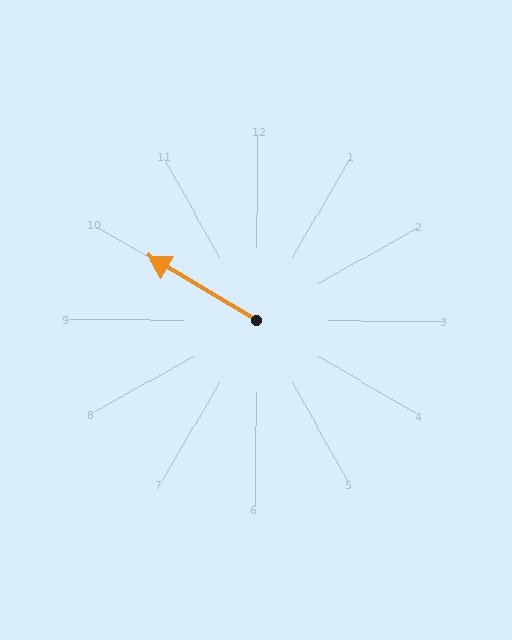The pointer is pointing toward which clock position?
Roughly 10 o'clock.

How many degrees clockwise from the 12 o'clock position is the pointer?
Approximately 301 degrees.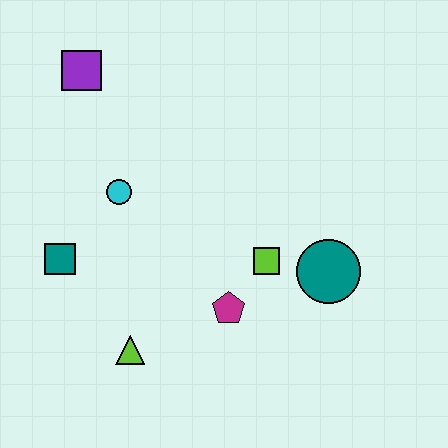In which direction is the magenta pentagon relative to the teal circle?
The magenta pentagon is to the left of the teal circle.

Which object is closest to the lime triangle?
The magenta pentagon is closest to the lime triangle.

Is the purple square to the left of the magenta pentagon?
Yes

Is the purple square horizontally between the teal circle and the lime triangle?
No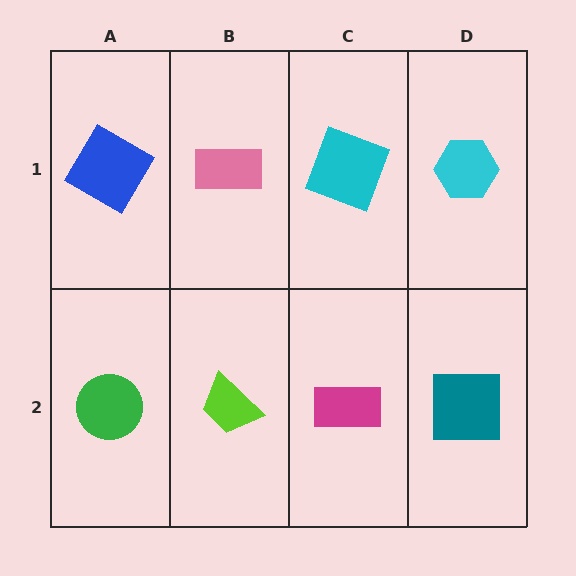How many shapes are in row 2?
4 shapes.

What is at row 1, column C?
A cyan square.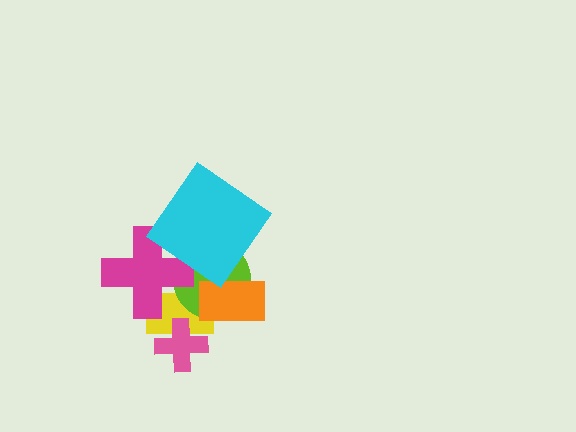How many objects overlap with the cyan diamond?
2 objects overlap with the cyan diamond.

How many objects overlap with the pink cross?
1 object overlaps with the pink cross.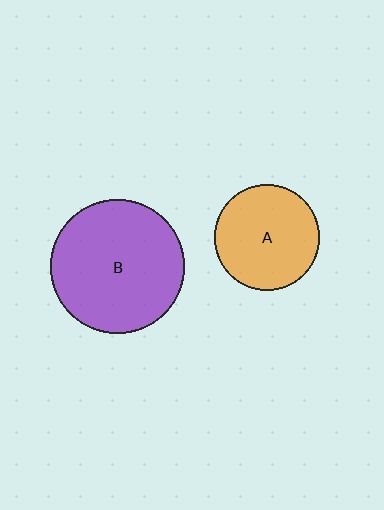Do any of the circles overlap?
No, none of the circles overlap.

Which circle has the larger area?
Circle B (purple).